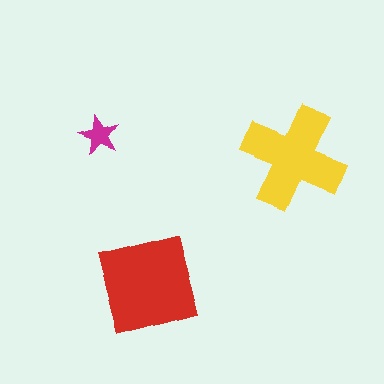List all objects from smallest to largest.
The magenta star, the yellow cross, the red square.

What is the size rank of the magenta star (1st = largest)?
3rd.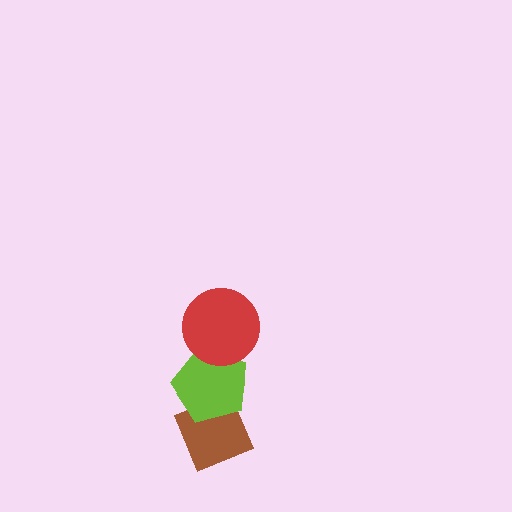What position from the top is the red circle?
The red circle is 1st from the top.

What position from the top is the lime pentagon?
The lime pentagon is 2nd from the top.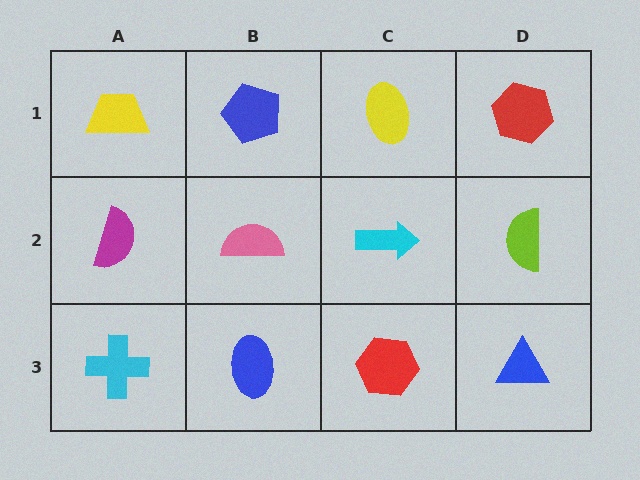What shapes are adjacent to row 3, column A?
A magenta semicircle (row 2, column A), a blue ellipse (row 3, column B).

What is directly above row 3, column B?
A pink semicircle.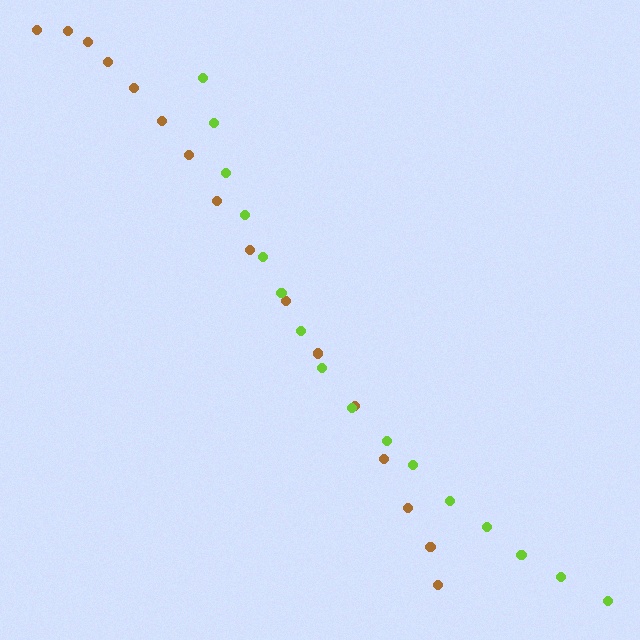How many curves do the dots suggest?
There are 2 distinct paths.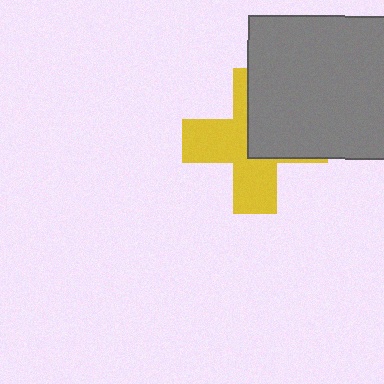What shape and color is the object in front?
The object in front is a gray square.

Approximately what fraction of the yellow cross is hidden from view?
Roughly 44% of the yellow cross is hidden behind the gray square.